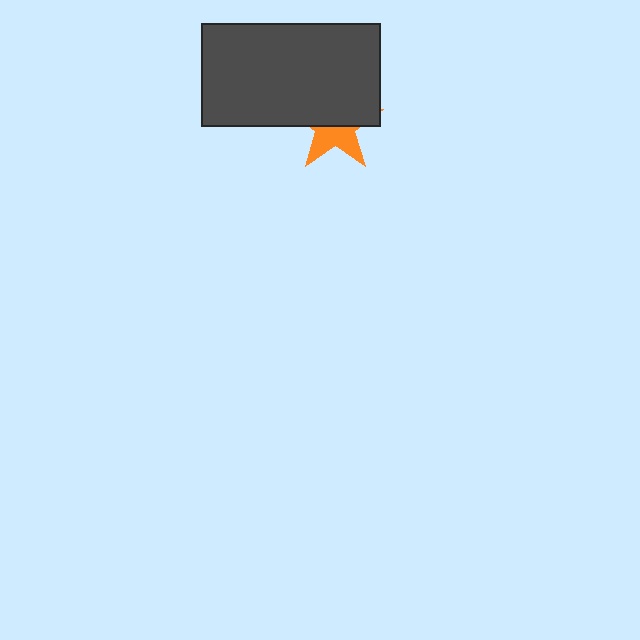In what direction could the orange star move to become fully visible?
The orange star could move down. That would shift it out from behind the dark gray rectangle entirely.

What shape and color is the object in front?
The object in front is a dark gray rectangle.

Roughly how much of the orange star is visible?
A small part of it is visible (roughly 43%).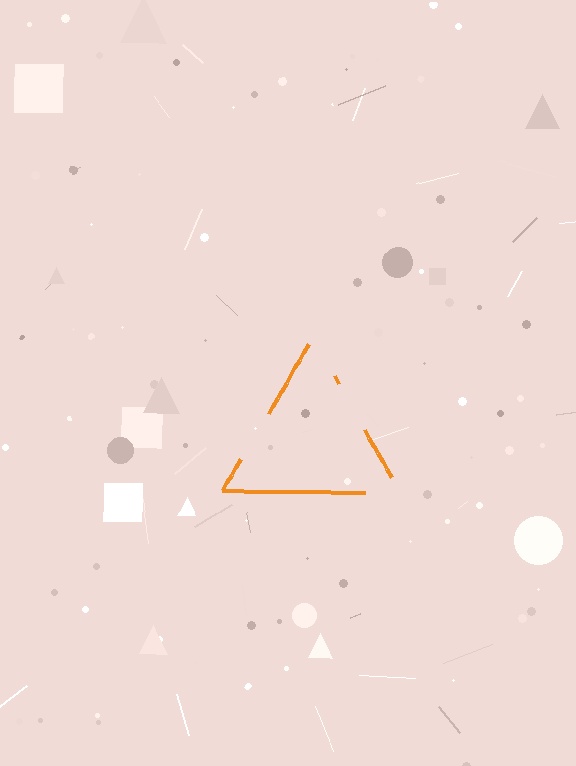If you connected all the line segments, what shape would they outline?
They would outline a triangle.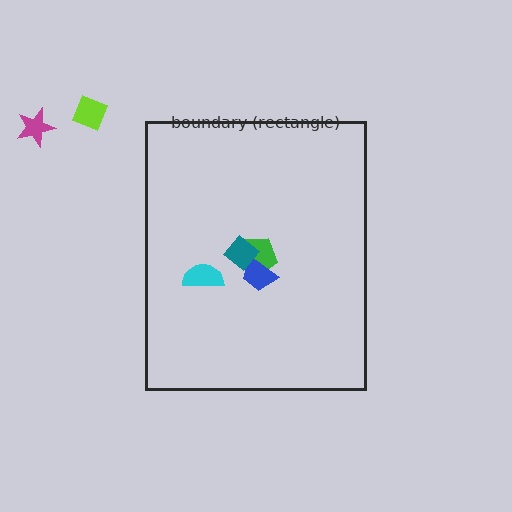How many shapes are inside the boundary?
4 inside, 2 outside.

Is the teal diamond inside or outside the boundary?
Inside.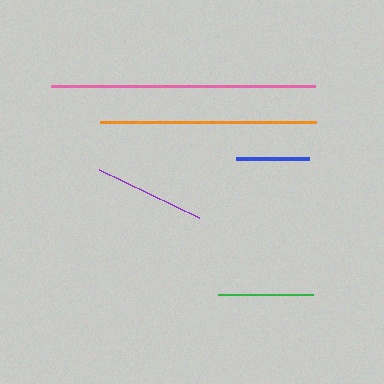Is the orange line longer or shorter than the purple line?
The orange line is longer than the purple line.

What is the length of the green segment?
The green segment is approximately 96 pixels long.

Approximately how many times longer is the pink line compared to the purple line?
The pink line is approximately 2.4 times the length of the purple line.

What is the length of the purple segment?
The purple segment is approximately 112 pixels long.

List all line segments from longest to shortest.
From longest to shortest: pink, orange, purple, green, blue.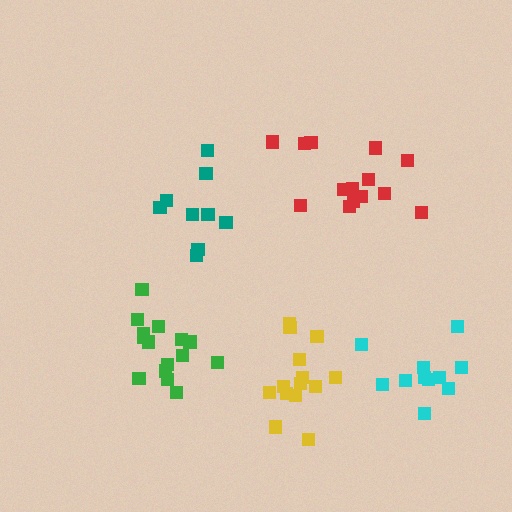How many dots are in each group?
Group 1: 9 dots, Group 2: 14 dots, Group 3: 14 dots, Group 4: 15 dots, Group 5: 11 dots (63 total).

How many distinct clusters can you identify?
There are 5 distinct clusters.